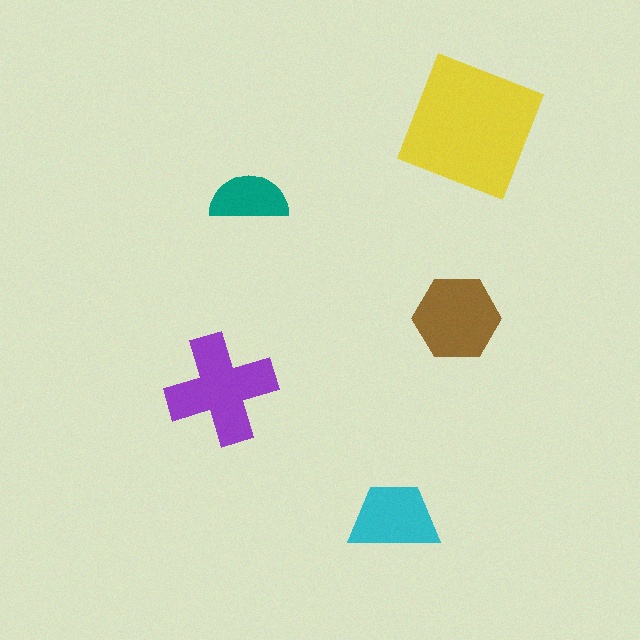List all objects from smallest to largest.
The teal semicircle, the cyan trapezoid, the brown hexagon, the purple cross, the yellow square.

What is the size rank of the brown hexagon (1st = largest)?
3rd.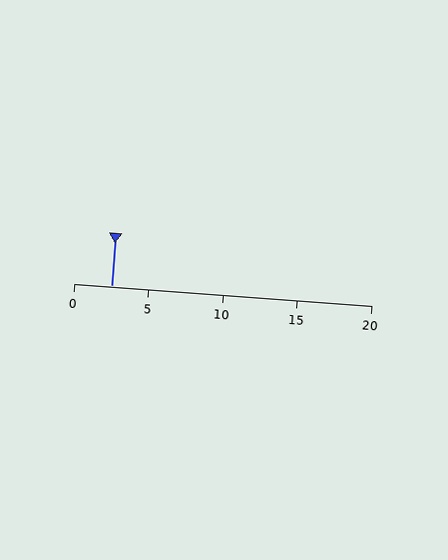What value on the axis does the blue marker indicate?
The marker indicates approximately 2.5.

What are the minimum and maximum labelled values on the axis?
The axis runs from 0 to 20.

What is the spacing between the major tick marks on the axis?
The major ticks are spaced 5 apart.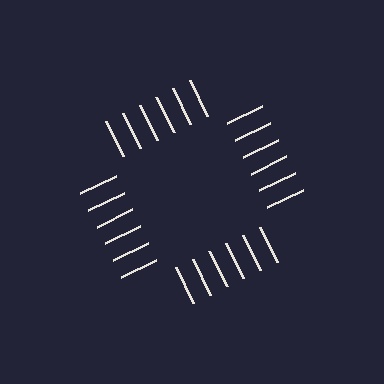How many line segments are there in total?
24 — 6 along each of the 4 edges.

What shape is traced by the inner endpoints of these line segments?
An illusory square — the line segments terminate on its edges but no continuous stroke is drawn.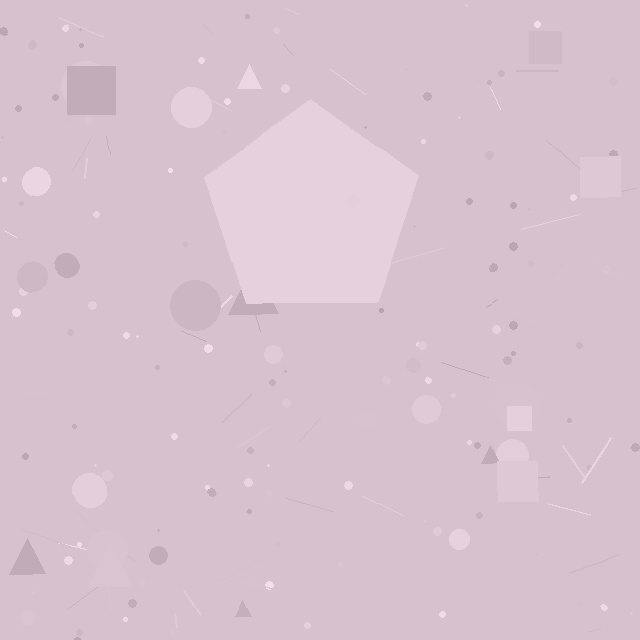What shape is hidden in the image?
A pentagon is hidden in the image.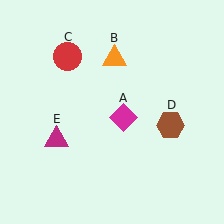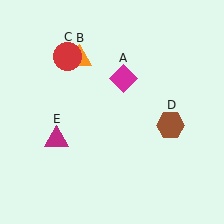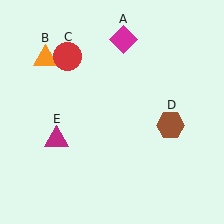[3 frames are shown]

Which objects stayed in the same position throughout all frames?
Red circle (object C) and brown hexagon (object D) and magenta triangle (object E) remained stationary.